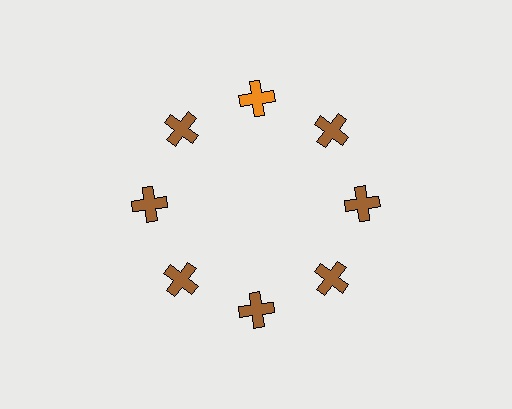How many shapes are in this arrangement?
There are 8 shapes arranged in a ring pattern.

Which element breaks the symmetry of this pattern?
The orange cross at roughly the 12 o'clock position breaks the symmetry. All other shapes are brown crosses.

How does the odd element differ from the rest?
It has a different color: orange instead of brown.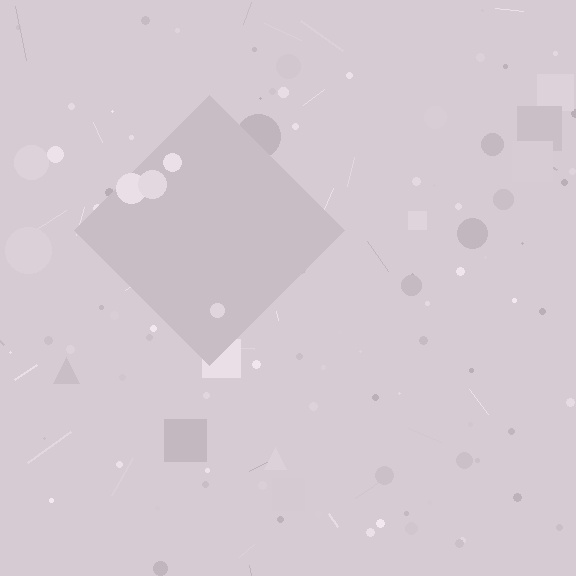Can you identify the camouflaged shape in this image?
The camouflaged shape is a diamond.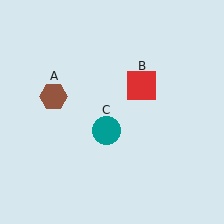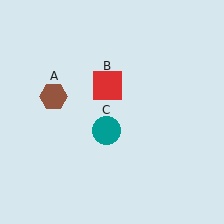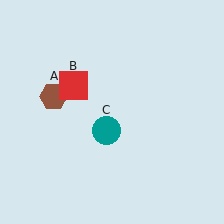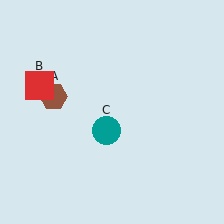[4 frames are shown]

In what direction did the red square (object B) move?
The red square (object B) moved left.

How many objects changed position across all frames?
1 object changed position: red square (object B).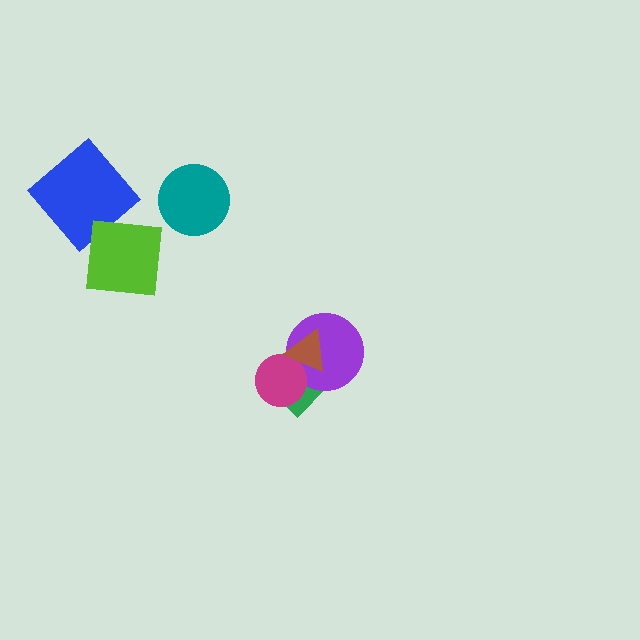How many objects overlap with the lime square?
0 objects overlap with the lime square.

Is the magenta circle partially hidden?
Yes, it is partially covered by another shape.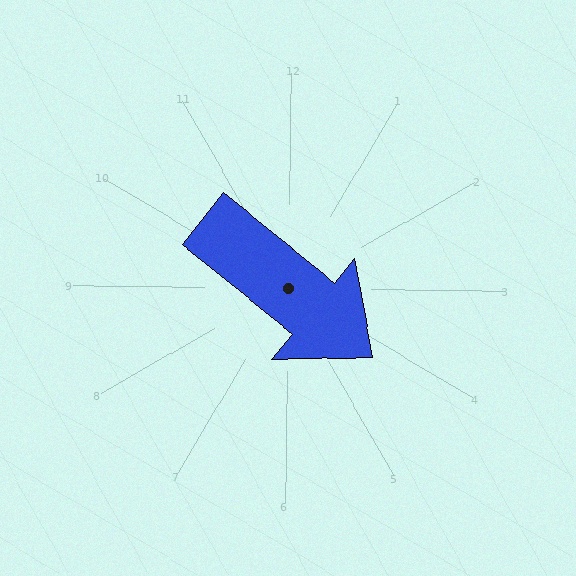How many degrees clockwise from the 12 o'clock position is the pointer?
Approximately 129 degrees.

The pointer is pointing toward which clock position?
Roughly 4 o'clock.